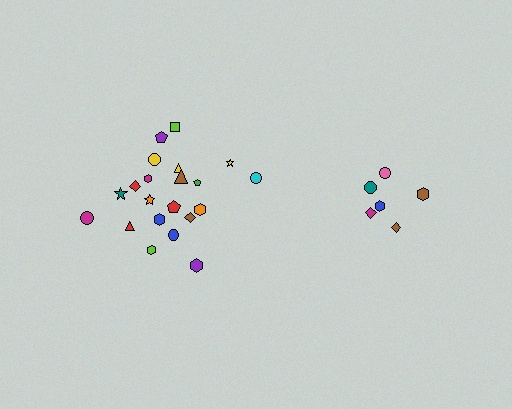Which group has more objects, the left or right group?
The left group.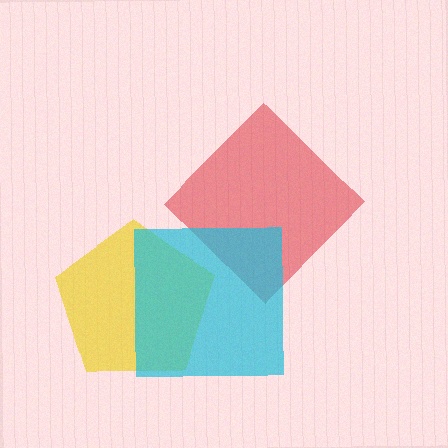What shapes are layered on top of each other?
The layered shapes are: a yellow pentagon, a red diamond, a cyan square.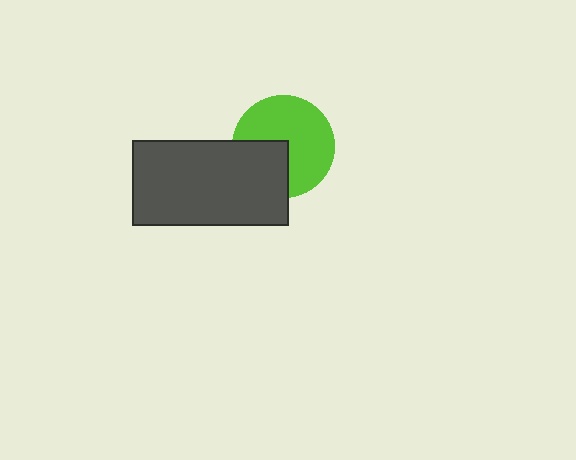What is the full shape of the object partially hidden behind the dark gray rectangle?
The partially hidden object is a lime circle.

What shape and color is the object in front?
The object in front is a dark gray rectangle.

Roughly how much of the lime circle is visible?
Most of it is visible (roughly 66%).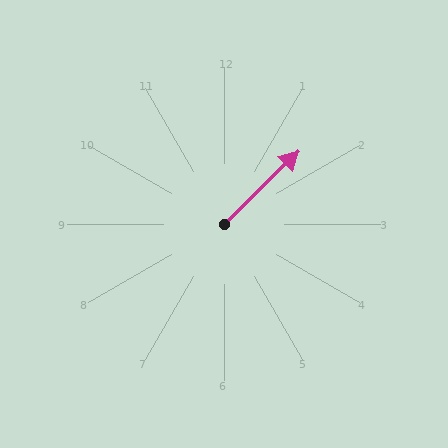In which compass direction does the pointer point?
Northeast.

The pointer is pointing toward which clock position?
Roughly 2 o'clock.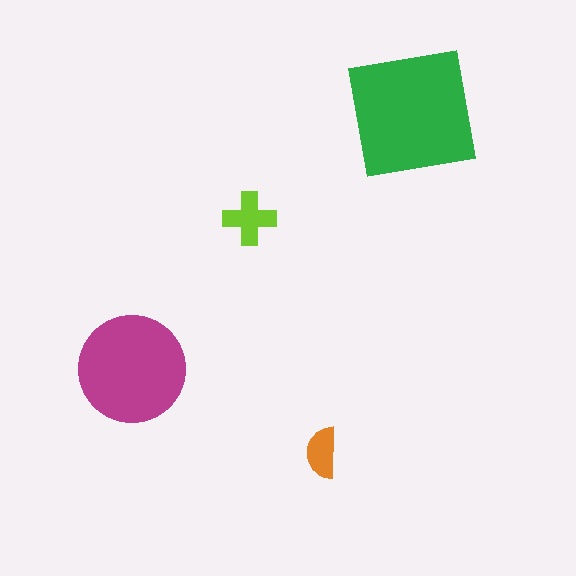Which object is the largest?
The green square.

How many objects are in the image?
There are 4 objects in the image.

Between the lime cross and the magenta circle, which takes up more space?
The magenta circle.